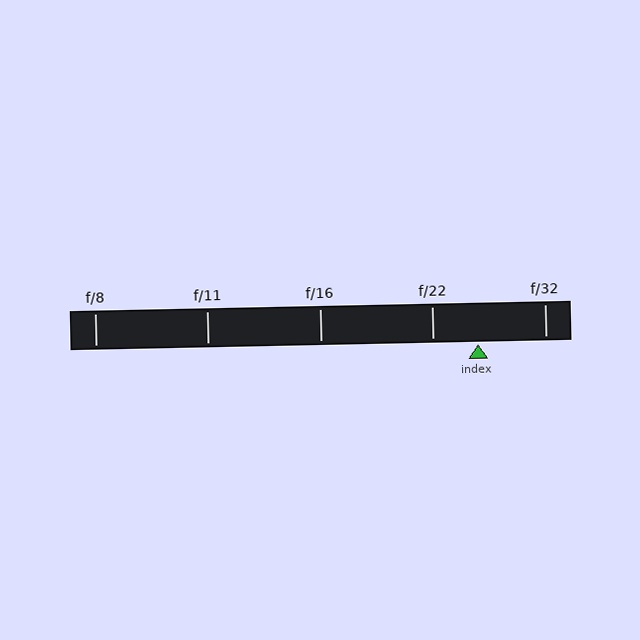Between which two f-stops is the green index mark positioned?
The index mark is between f/22 and f/32.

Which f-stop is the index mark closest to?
The index mark is closest to f/22.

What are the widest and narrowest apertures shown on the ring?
The widest aperture shown is f/8 and the narrowest is f/32.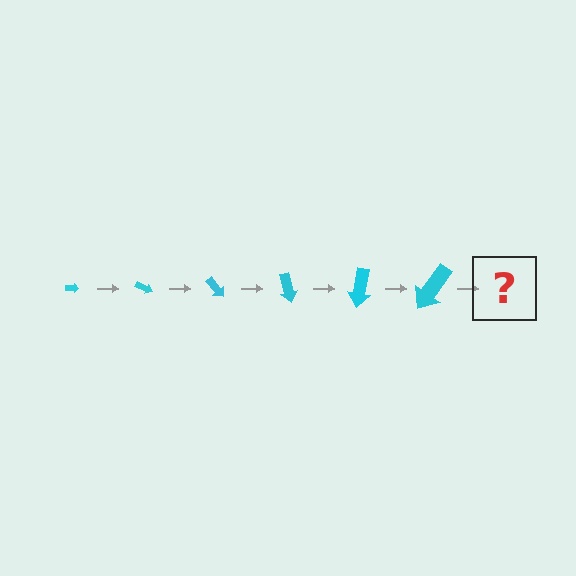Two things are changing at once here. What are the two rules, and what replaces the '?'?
The two rules are that the arrow grows larger each step and it rotates 25 degrees each step. The '?' should be an arrow, larger than the previous one and rotated 150 degrees from the start.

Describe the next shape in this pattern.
It should be an arrow, larger than the previous one and rotated 150 degrees from the start.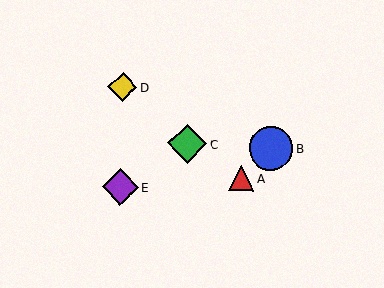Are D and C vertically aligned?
No, D is at x≈123 and C is at x≈187.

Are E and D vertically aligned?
Yes, both are at x≈120.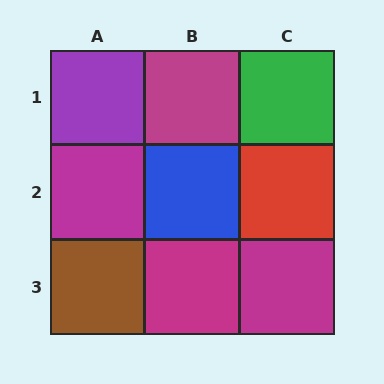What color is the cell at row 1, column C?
Green.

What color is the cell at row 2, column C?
Red.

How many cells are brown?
1 cell is brown.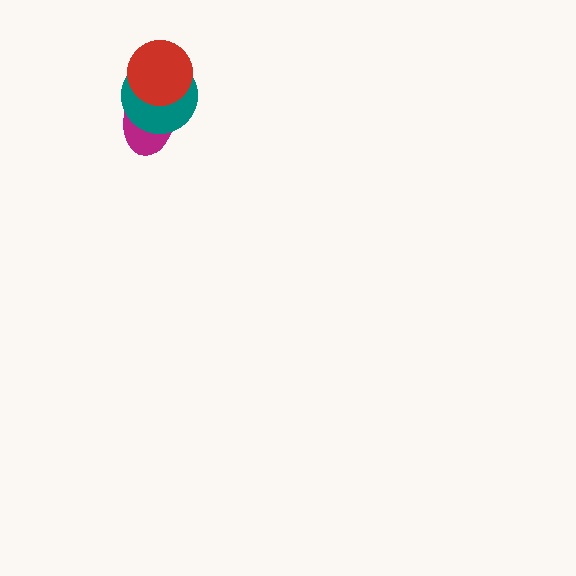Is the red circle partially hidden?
No, no other shape covers it.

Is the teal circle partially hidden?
Yes, it is partially covered by another shape.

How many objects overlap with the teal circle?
2 objects overlap with the teal circle.